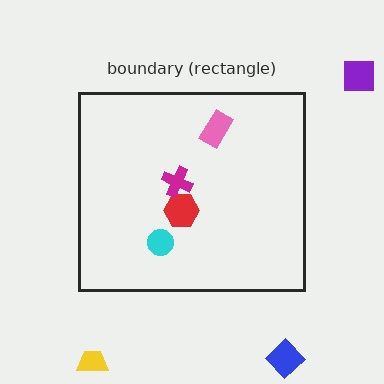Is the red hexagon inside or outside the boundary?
Inside.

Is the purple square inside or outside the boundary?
Outside.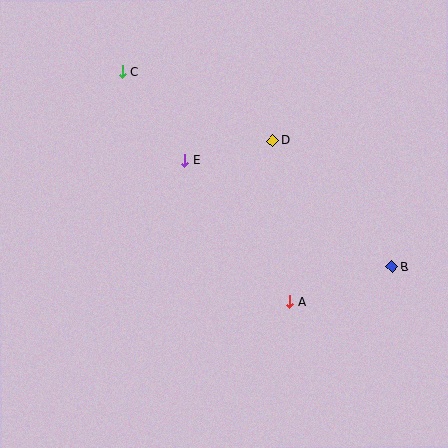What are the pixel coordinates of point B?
Point B is at (392, 267).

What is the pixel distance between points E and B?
The distance between E and B is 233 pixels.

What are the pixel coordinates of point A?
Point A is at (289, 302).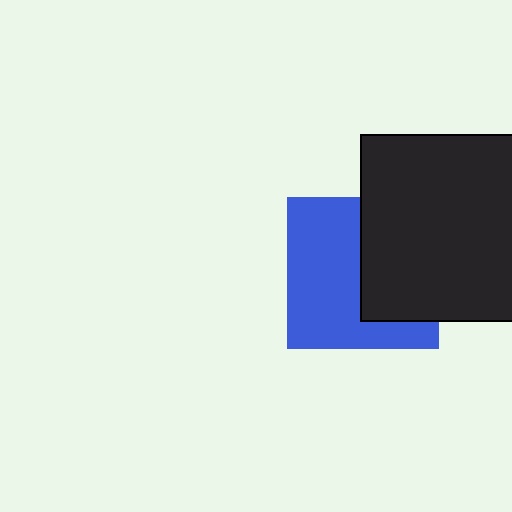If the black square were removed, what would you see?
You would see the complete blue square.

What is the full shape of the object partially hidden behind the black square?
The partially hidden object is a blue square.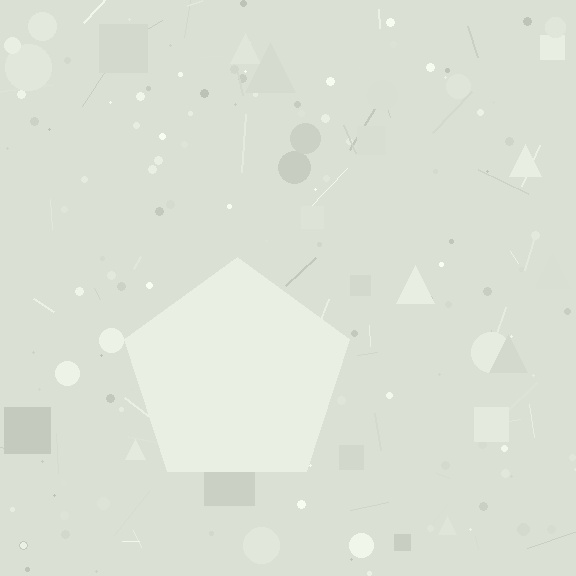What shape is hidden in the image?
A pentagon is hidden in the image.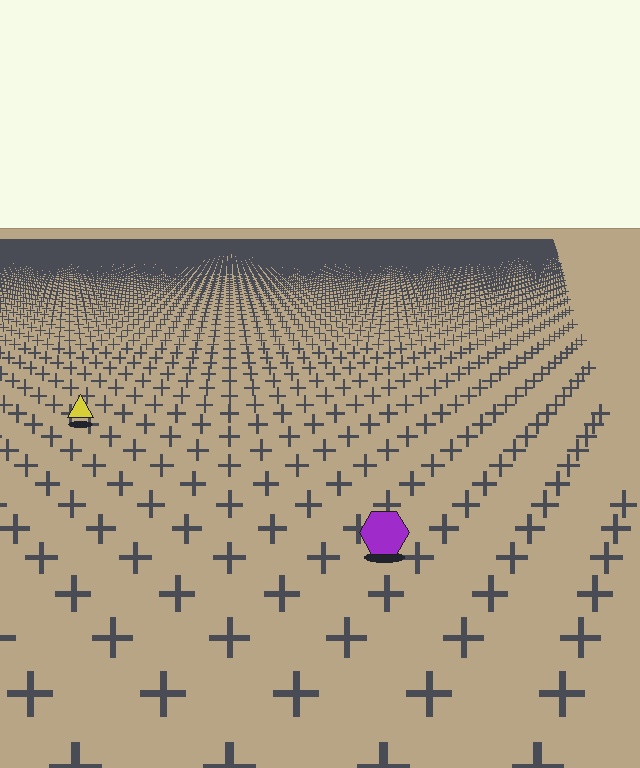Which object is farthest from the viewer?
The yellow triangle is farthest from the viewer. It appears smaller and the ground texture around it is denser.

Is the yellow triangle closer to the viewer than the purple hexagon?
No. The purple hexagon is closer — you can tell from the texture gradient: the ground texture is coarser near it.